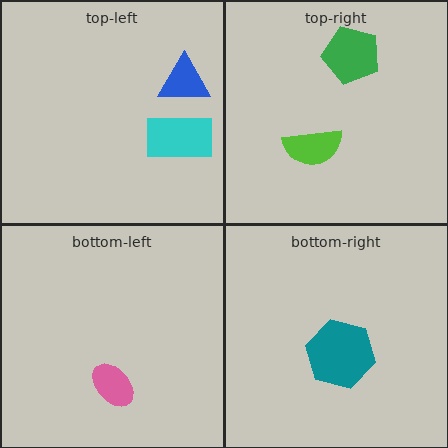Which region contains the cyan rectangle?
The top-left region.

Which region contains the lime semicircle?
The top-right region.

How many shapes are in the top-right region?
2.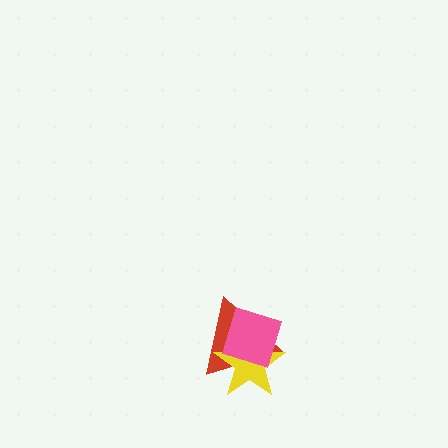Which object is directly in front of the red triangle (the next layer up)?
The yellow star is directly in front of the red triangle.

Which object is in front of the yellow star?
The pink diamond is in front of the yellow star.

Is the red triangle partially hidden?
Yes, it is partially covered by another shape.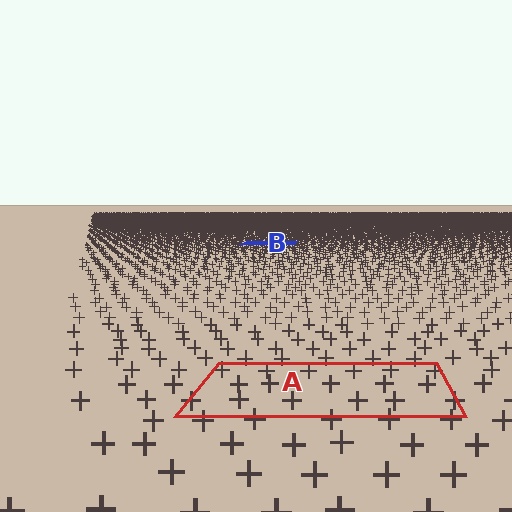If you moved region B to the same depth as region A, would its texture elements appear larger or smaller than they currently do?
They would appear larger. At a closer depth, the same texture elements are projected at a bigger on-screen size.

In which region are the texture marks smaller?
The texture marks are smaller in region B, because it is farther away.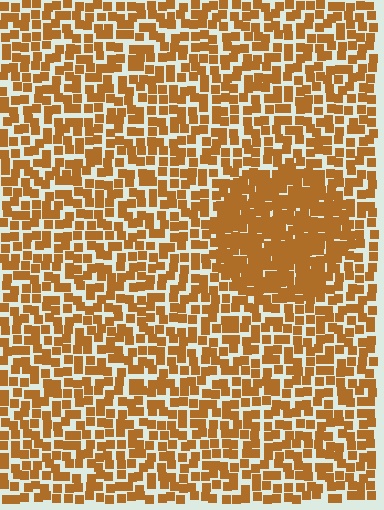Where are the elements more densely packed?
The elements are more densely packed inside the circle boundary.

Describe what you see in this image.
The image contains small brown elements arranged at two different densities. A circle-shaped region is visible where the elements are more densely packed than the surrounding area.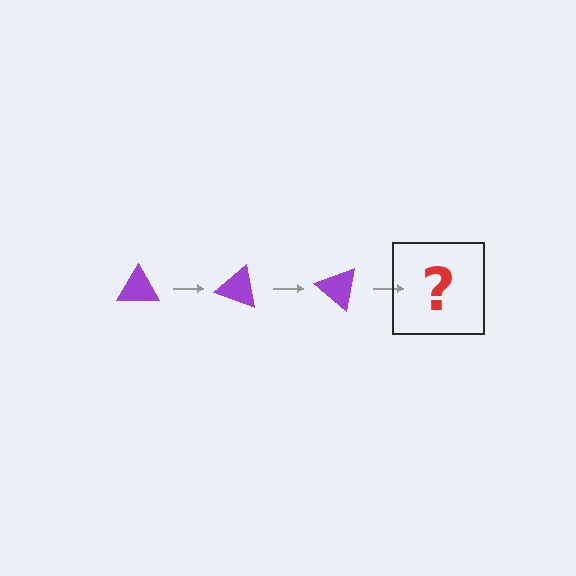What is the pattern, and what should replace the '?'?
The pattern is that the triangle rotates 20 degrees each step. The '?' should be a purple triangle rotated 60 degrees.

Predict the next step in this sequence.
The next step is a purple triangle rotated 60 degrees.